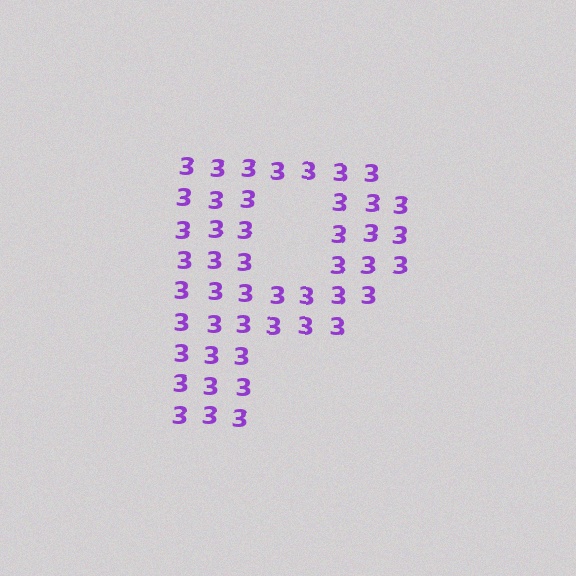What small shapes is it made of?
It is made of small digit 3's.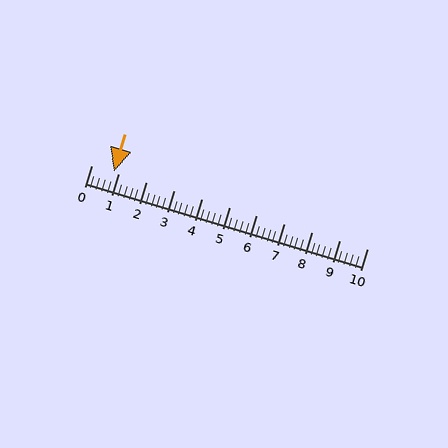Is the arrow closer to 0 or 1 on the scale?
The arrow is closer to 1.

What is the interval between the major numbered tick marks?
The major tick marks are spaced 1 units apart.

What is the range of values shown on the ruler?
The ruler shows values from 0 to 10.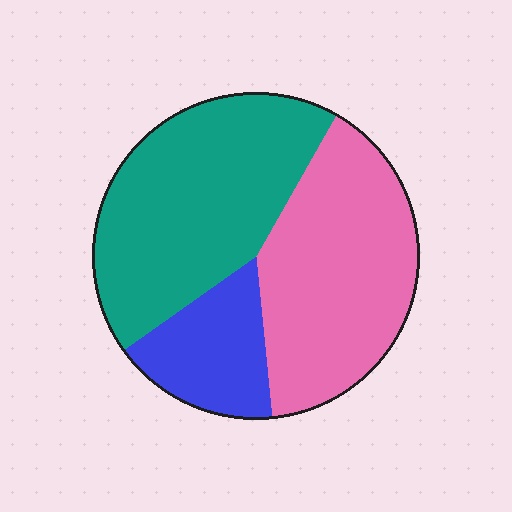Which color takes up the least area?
Blue, at roughly 15%.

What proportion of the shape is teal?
Teal takes up between a third and a half of the shape.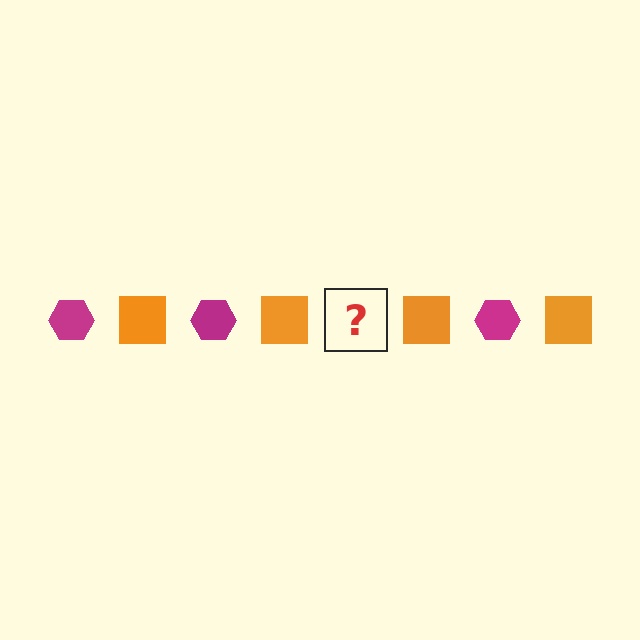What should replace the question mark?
The question mark should be replaced with a magenta hexagon.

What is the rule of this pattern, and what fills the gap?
The rule is that the pattern alternates between magenta hexagon and orange square. The gap should be filled with a magenta hexagon.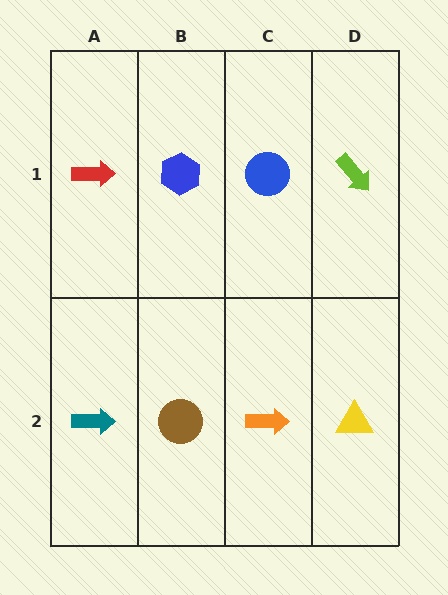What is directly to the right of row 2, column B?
An orange arrow.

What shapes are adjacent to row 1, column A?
A teal arrow (row 2, column A), a blue hexagon (row 1, column B).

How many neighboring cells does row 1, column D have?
2.